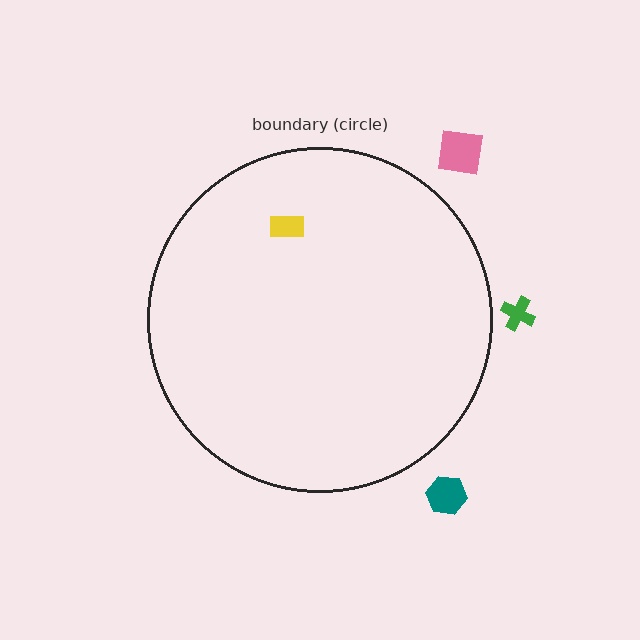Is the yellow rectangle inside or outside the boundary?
Inside.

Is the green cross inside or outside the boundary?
Outside.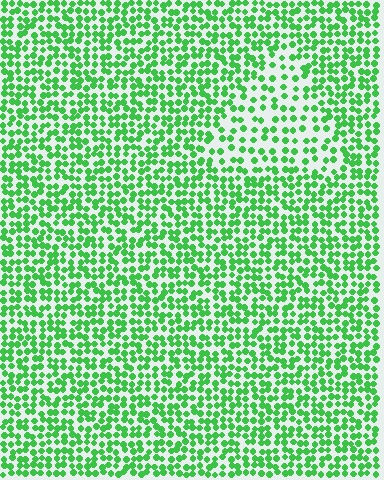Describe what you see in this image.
The image contains small green elements arranged at two different densities. A triangle-shaped region is visible where the elements are less densely packed than the surrounding area.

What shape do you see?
I see a triangle.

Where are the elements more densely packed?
The elements are more densely packed outside the triangle boundary.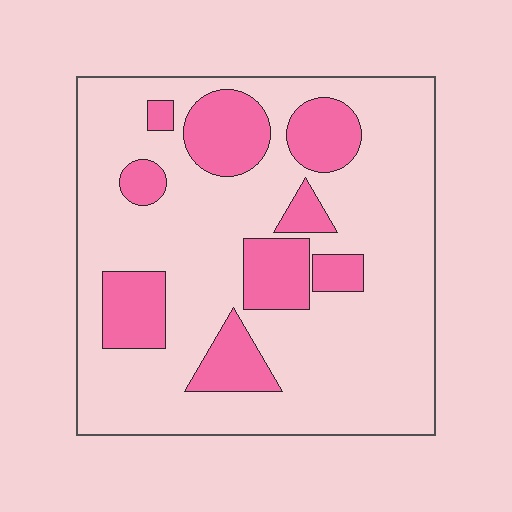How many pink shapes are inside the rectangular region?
9.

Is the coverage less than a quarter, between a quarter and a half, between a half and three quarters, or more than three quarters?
Less than a quarter.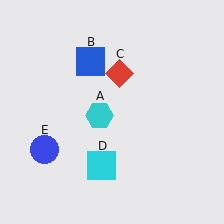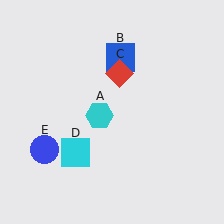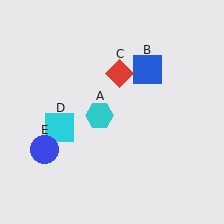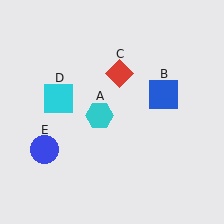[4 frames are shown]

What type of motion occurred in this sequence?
The blue square (object B), cyan square (object D) rotated clockwise around the center of the scene.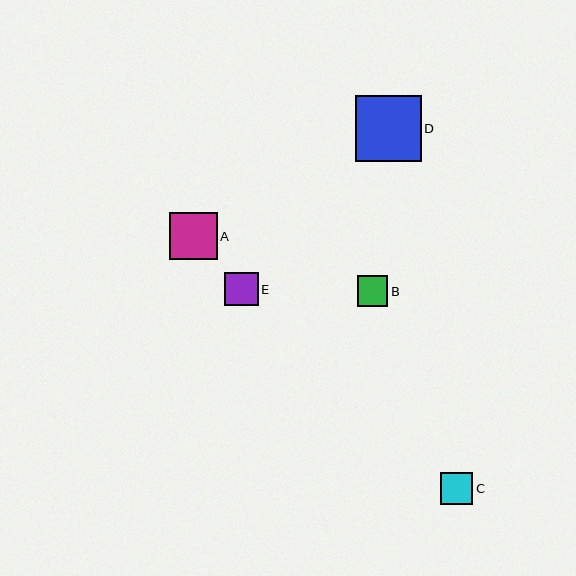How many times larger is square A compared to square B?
Square A is approximately 1.6 times the size of square B.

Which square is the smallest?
Square B is the smallest with a size of approximately 30 pixels.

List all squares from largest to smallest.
From largest to smallest: D, A, E, C, B.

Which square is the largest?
Square D is the largest with a size of approximately 66 pixels.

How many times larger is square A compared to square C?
Square A is approximately 1.5 times the size of square C.